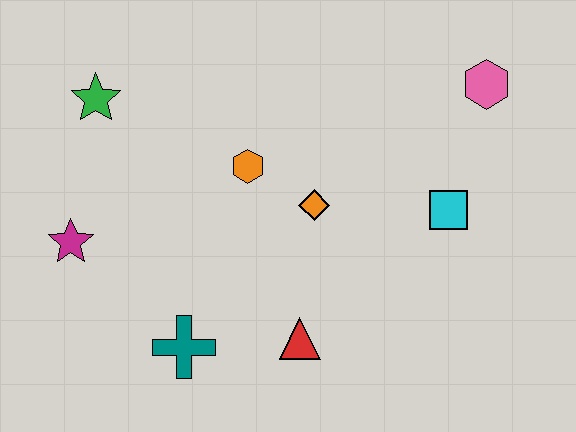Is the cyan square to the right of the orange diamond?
Yes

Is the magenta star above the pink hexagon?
No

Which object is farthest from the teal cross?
The pink hexagon is farthest from the teal cross.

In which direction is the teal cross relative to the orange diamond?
The teal cross is below the orange diamond.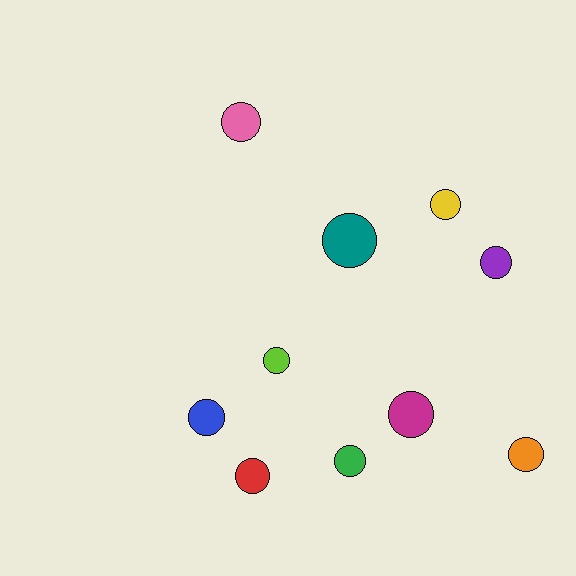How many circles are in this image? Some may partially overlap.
There are 10 circles.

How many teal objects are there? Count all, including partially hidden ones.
There is 1 teal object.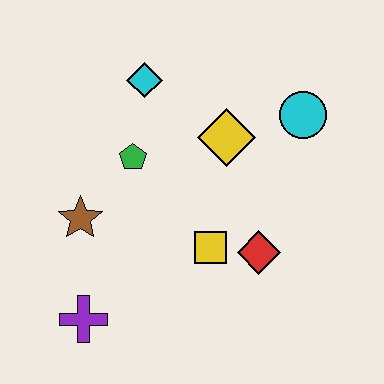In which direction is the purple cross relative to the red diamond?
The purple cross is to the left of the red diamond.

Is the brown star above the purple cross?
Yes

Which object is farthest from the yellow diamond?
The purple cross is farthest from the yellow diamond.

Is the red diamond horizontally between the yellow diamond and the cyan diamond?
No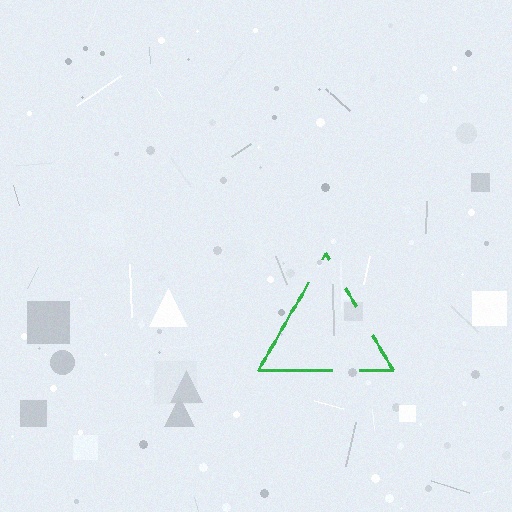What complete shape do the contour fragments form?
The contour fragments form a triangle.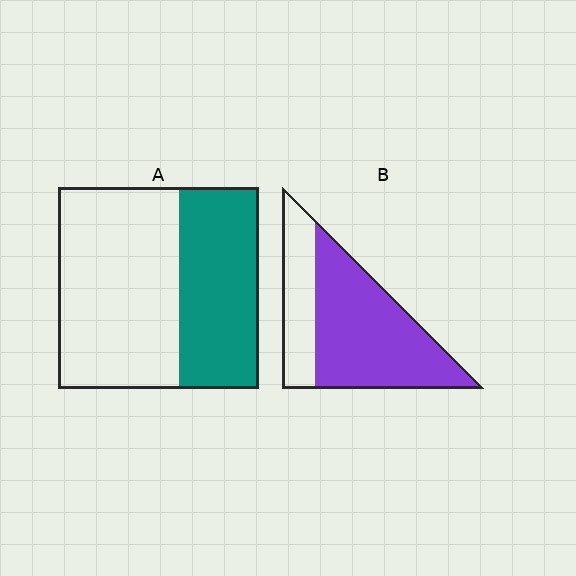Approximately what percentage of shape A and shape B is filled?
A is approximately 40% and B is approximately 70%.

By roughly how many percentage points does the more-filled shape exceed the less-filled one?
By roughly 30 percentage points (B over A).